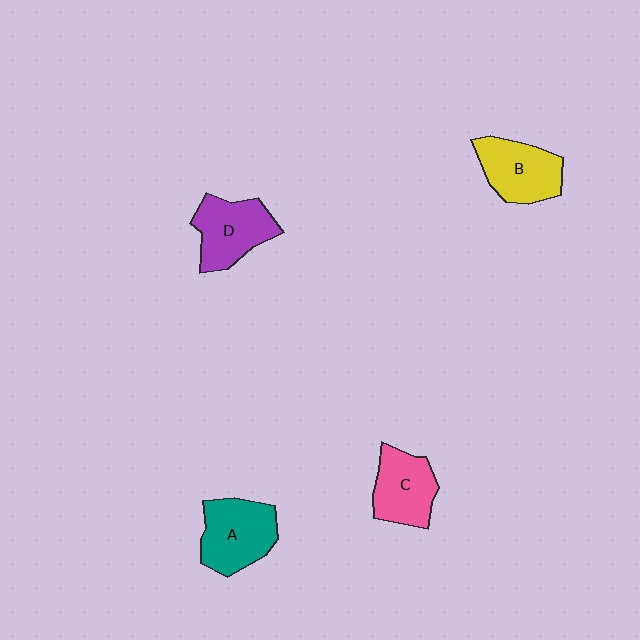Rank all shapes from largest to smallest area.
From largest to smallest: A (teal), D (purple), B (yellow), C (pink).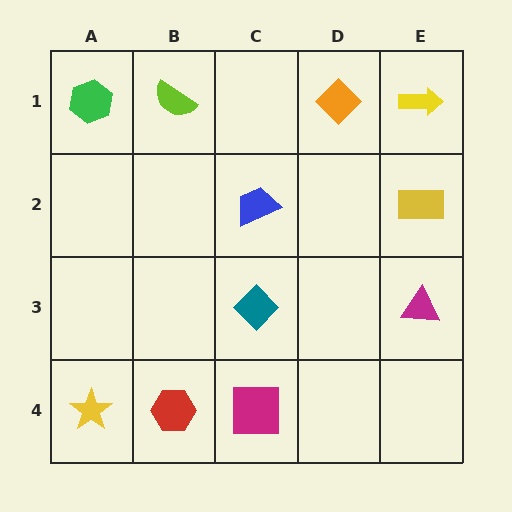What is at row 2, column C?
A blue trapezoid.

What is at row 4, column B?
A red hexagon.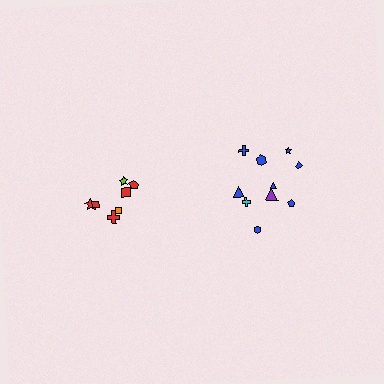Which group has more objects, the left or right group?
The right group.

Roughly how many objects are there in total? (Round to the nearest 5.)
Roughly 15 objects in total.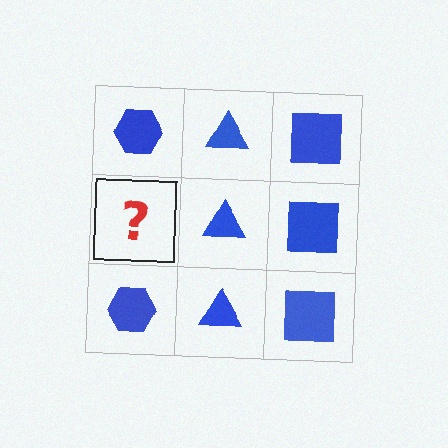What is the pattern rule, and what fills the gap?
The rule is that each column has a consistent shape. The gap should be filled with a blue hexagon.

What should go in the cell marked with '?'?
The missing cell should contain a blue hexagon.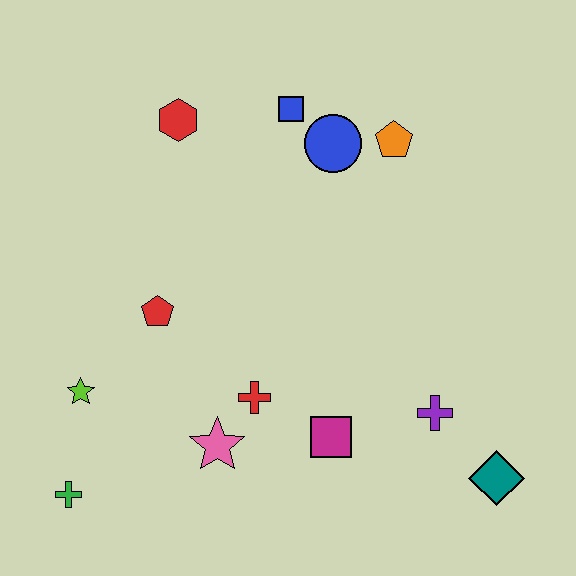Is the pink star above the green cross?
Yes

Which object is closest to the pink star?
The red cross is closest to the pink star.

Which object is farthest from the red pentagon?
The teal diamond is farthest from the red pentagon.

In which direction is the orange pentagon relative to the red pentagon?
The orange pentagon is to the right of the red pentagon.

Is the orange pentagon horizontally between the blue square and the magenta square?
No